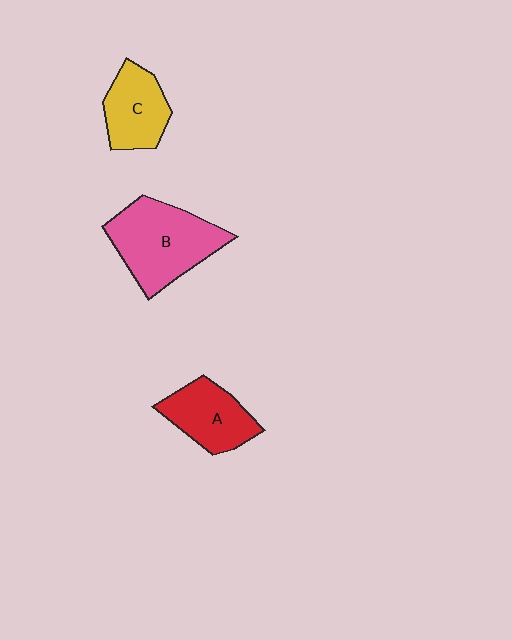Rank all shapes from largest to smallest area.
From largest to smallest: B (pink), A (red), C (yellow).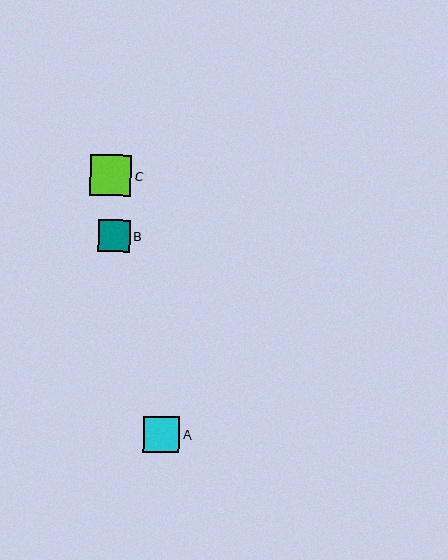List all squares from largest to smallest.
From largest to smallest: C, A, B.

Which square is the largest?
Square C is the largest with a size of approximately 41 pixels.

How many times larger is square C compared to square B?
Square C is approximately 1.3 times the size of square B.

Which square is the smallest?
Square B is the smallest with a size of approximately 32 pixels.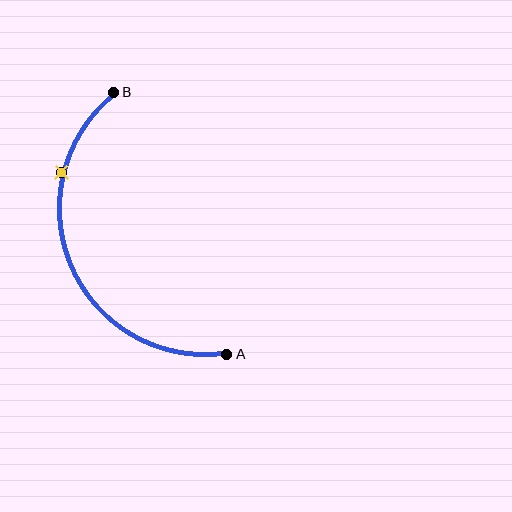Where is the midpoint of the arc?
The arc midpoint is the point on the curve farthest from the straight line joining A and B. It sits to the left of that line.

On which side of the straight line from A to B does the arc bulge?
The arc bulges to the left of the straight line connecting A and B.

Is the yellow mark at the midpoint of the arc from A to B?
No. The yellow mark lies on the arc but is closer to endpoint B. The arc midpoint would be at the point on the curve equidistant along the arc from both A and B.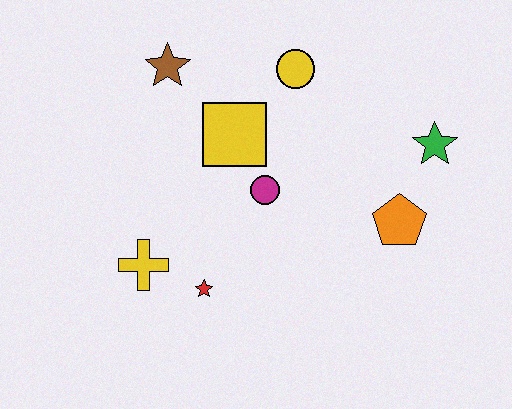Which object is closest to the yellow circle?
The yellow square is closest to the yellow circle.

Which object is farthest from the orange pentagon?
The brown star is farthest from the orange pentagon.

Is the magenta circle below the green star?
Yes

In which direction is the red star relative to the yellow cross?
The red star is to the right of the yellow cross.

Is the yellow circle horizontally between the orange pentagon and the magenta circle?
Yes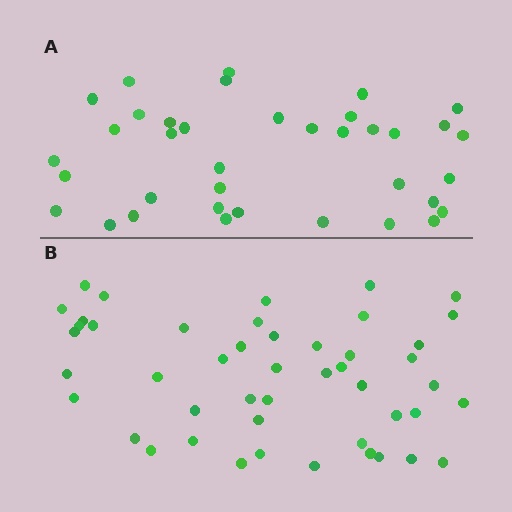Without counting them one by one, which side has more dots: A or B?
Region B (the bottom region) has more dots.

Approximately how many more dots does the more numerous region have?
Region B has roughly 10 or so more dots than region A.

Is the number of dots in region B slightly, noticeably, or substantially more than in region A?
Region B has noticeably more, but not dramatically so. The ratio is roughly 1.3 to 1.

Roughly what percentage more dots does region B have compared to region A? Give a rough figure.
About 25% more.